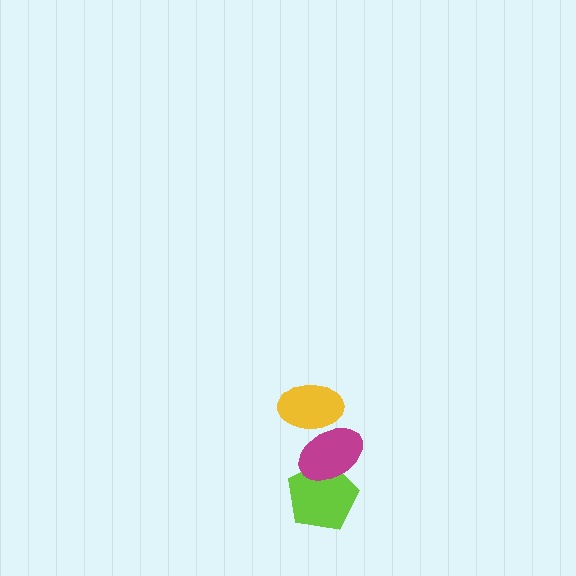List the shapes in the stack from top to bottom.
From top to bottom: the yellow ellipse, the magenta ellipse, the lime pentagon.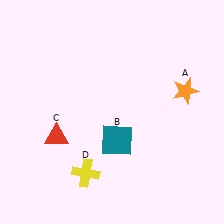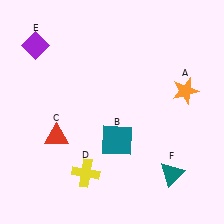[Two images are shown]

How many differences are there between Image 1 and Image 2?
There are 2 differences between the two images.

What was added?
A purple diamond (E), a teal triangle (F) were added in Image 2.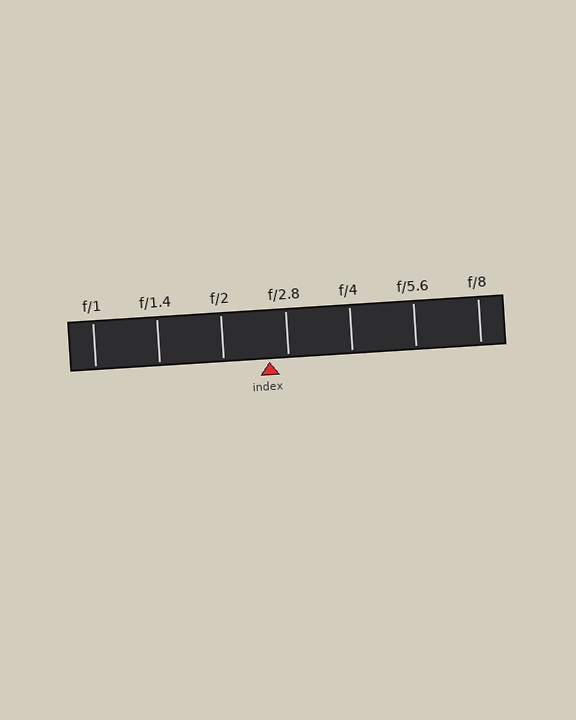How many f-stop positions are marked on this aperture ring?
There are 7 f-stop positions marked.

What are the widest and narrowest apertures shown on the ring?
The widest aperture shown is f/1 and the narrowest is f/8.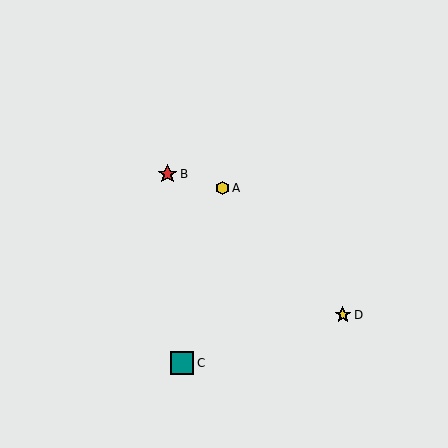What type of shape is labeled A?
Shape A is a yellow hexagon.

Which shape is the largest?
The teal square (labeled C) is the largest.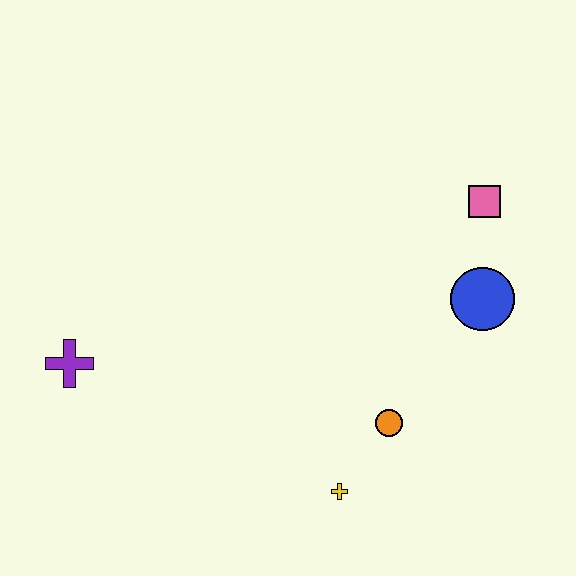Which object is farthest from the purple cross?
The pink square is farthest from the purple cross.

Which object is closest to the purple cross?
The yellow cross is closest to the purple cross.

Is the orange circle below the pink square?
Yes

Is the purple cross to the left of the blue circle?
Yes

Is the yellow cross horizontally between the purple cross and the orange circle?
Yes